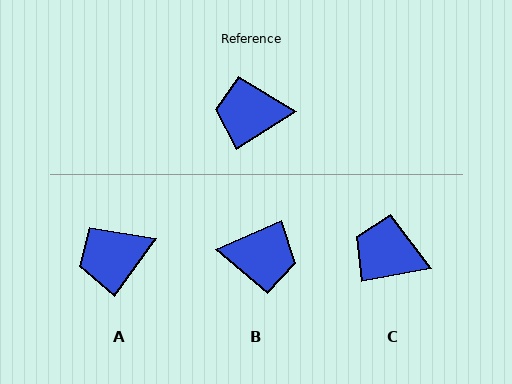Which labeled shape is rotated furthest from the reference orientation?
B, about 170 degrees away.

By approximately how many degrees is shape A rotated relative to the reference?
Approximately 21 degrees counter-clockwise.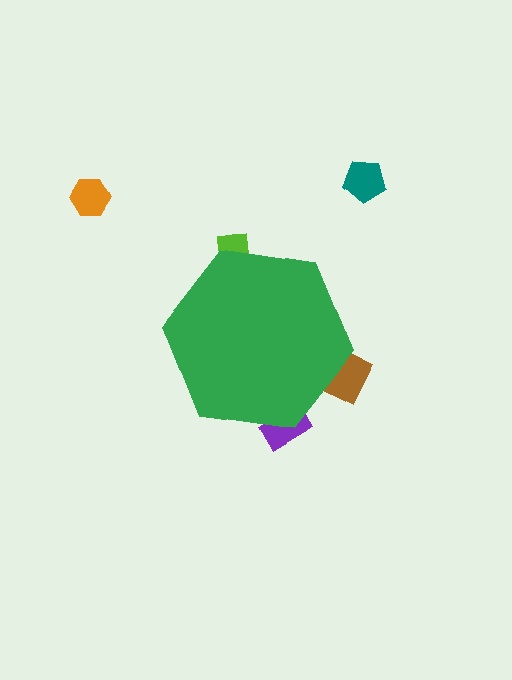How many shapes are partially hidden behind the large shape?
3 shapes are partially hidden.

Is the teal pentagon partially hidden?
No, the teal pentagon is fully visible.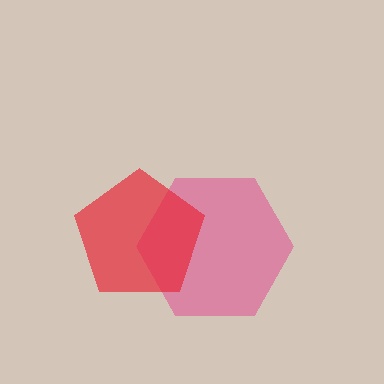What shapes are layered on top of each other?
The layered shapes are: a pink hexagon, a red pentagon.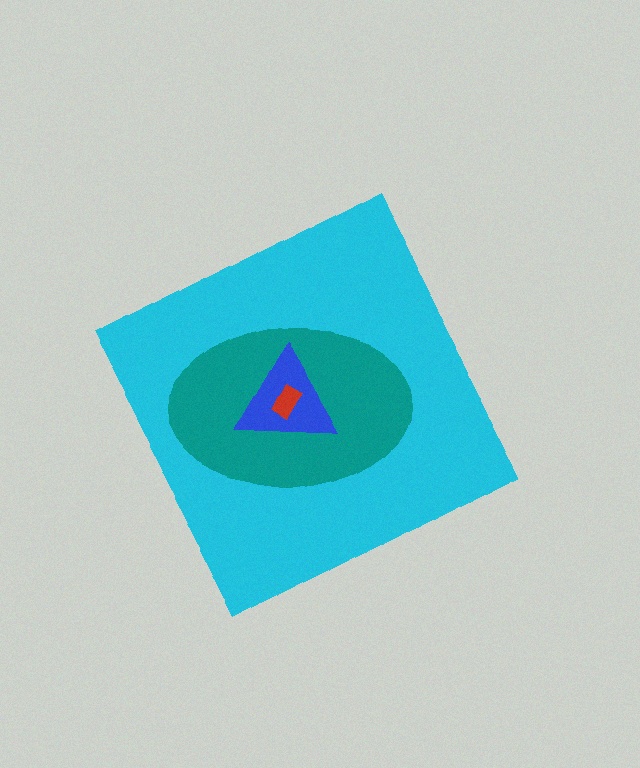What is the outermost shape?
The cyan diamond.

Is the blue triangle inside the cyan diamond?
Yes.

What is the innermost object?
The red rectangle.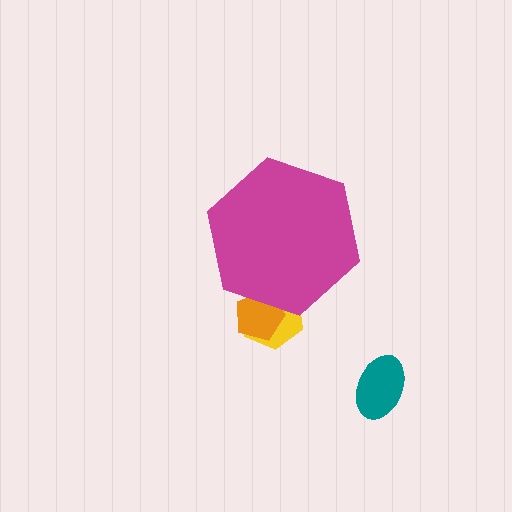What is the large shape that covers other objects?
A magenta hexagon.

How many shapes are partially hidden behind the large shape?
2 shapes are partially hidden.